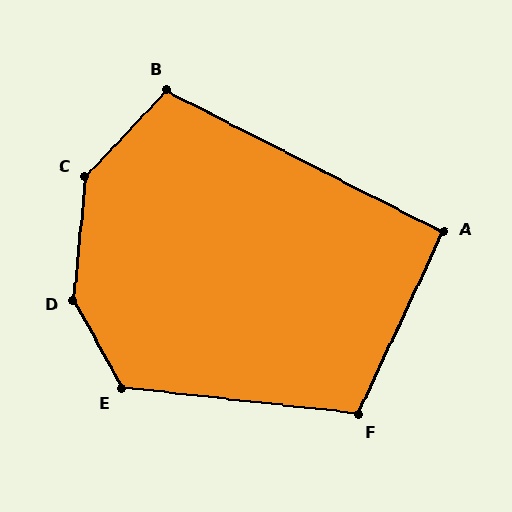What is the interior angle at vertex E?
Approximately 125 degrees (obtuse).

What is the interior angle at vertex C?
Approximately 142 degrees (obtuse).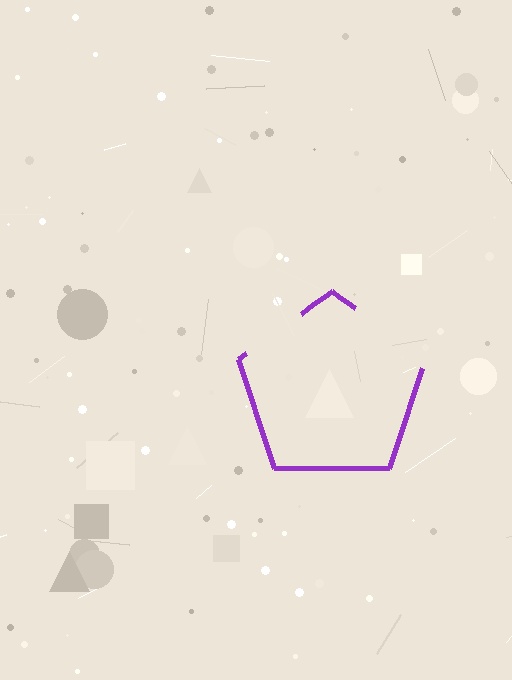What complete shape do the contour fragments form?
The contour fragments form a pentagon.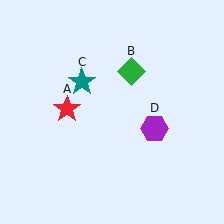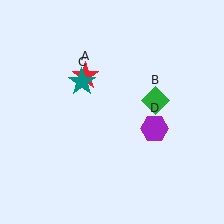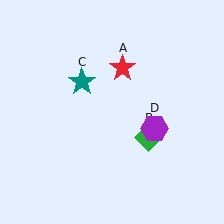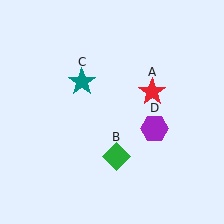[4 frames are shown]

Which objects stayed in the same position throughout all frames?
Teal star (object C) and purple hexagon (object D) remained stationary.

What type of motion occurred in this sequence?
The red star (object A), green diamond (object B) rotated clockwise around the center of the scene.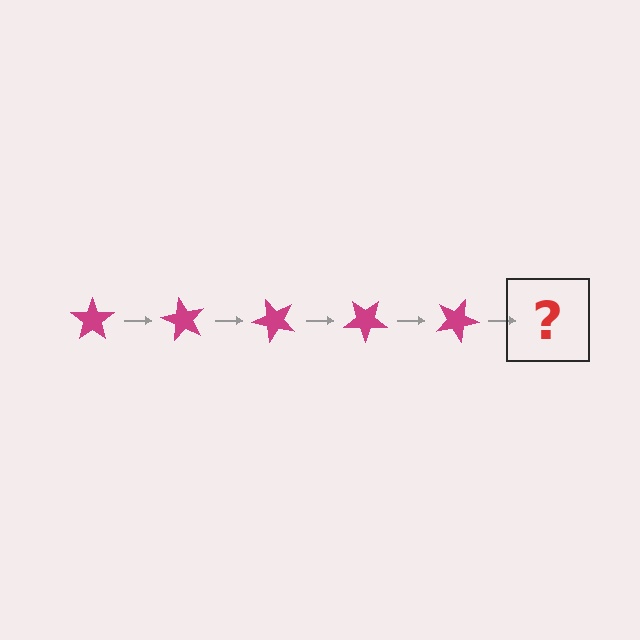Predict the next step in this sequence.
The next step is a magenta star rotated 300 degrees.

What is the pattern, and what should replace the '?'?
The pattern is that the star rotates 60 degrees each step. The '?' should be a magenta star rotated 300 degrees.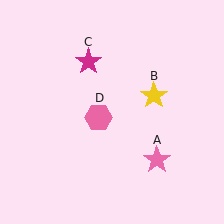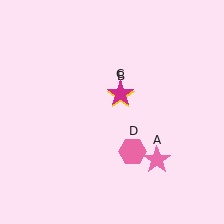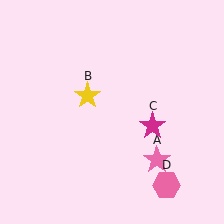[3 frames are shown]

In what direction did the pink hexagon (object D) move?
The pink hexagon (object D) moved down and to the right.